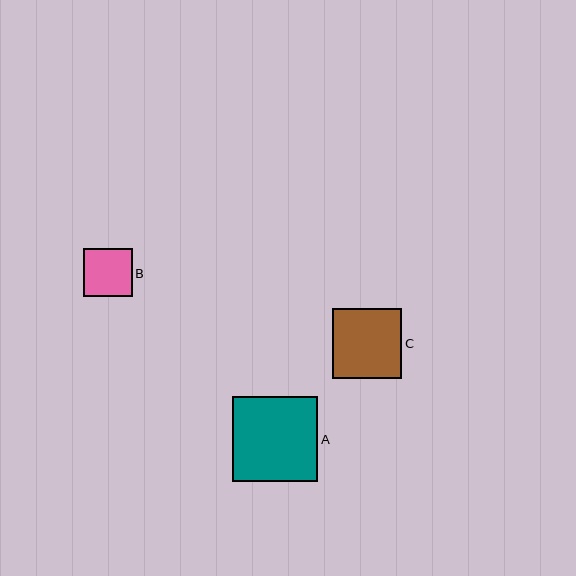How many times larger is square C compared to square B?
Square C is approximately 1.4 times the size of square B.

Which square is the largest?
Square A is the largest with a size of approximately 85 pixels.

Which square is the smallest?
Square B is the smallest with a size of approximately 48 pixels.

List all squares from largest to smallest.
From largest to smallest: A, C, B.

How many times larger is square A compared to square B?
Square A is approximately 1.8 times the size of square B.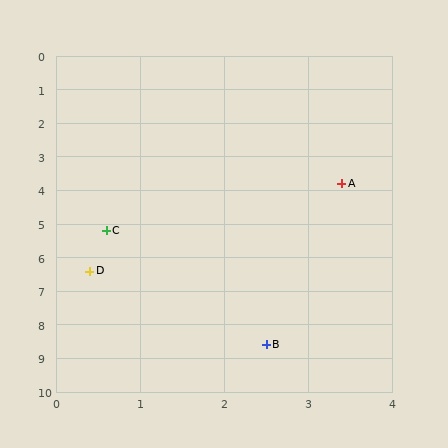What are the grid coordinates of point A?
Point A is at approximately (3.4, 3.8).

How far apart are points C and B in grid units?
Points C and B are about 3.9 grid units apart.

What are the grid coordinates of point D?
Point D is at approximately (0.4, 6.4).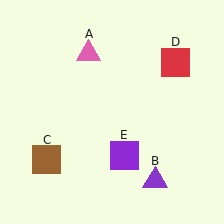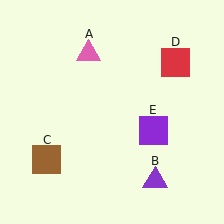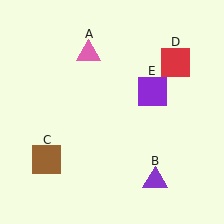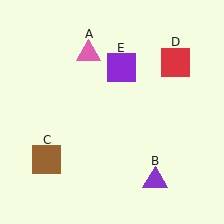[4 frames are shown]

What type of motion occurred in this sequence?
The purple square (object E) rotated counterclockwise around the center of the scene.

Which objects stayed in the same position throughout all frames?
Pink triangle (object A) and purple triangle (object B) and brown square (object C) and red square (object D) remained stationary.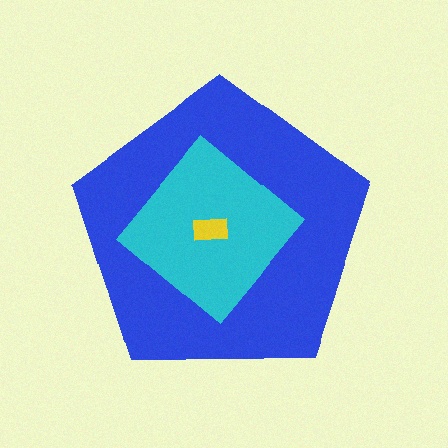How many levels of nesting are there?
3.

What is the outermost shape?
The blue pentagon.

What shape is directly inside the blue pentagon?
The cyan diamond.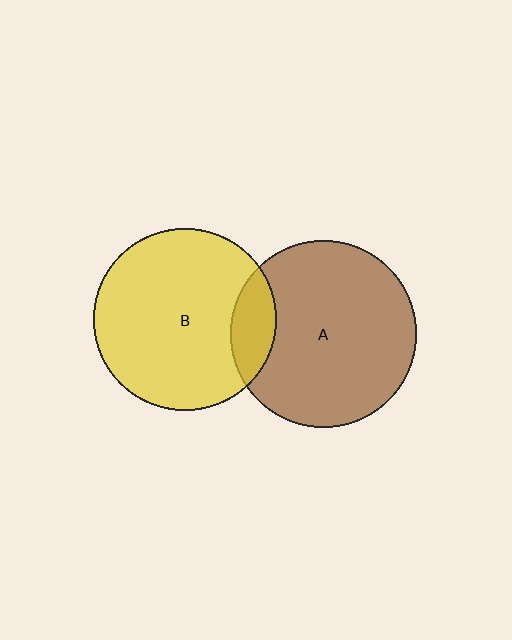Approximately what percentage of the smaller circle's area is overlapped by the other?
Approximately 15%.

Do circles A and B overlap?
Yes.